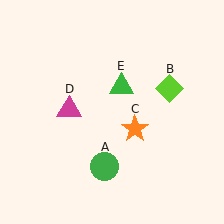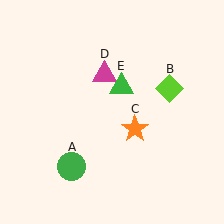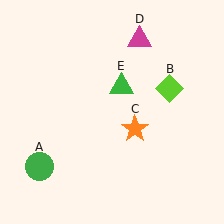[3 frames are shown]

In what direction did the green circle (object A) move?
The green circle (object A) moved left.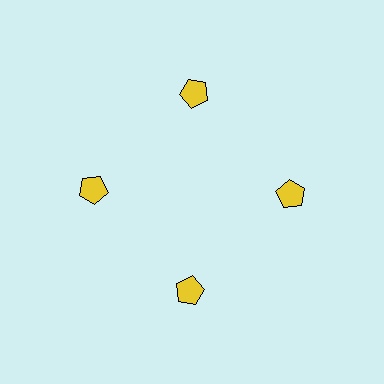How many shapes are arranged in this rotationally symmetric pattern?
There are 4 shapes, arranged in 4 groups of 1.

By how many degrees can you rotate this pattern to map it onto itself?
The pattern maps onto itself every 90 degrees of rotation.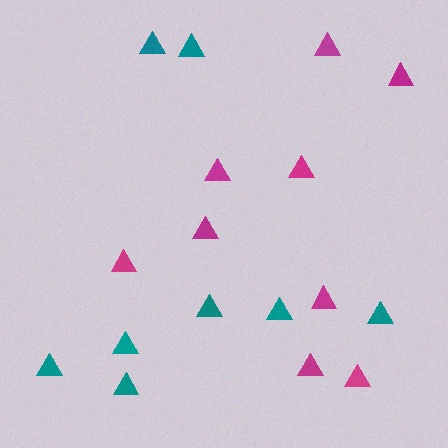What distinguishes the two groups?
There are 2 groups: one group of teal triangles (8) and one group of magenta triangles (9).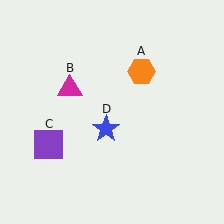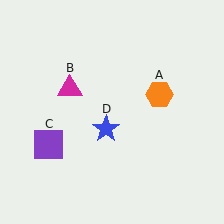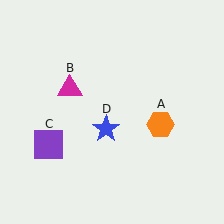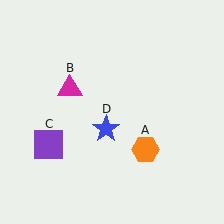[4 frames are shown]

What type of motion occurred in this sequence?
The orange hexagon (object A) rotated clockwise around the center of the scene.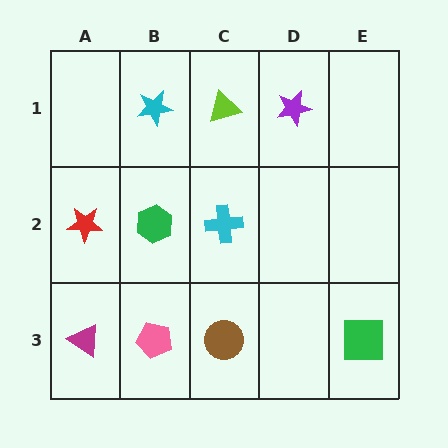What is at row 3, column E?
A green square.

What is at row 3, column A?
A magenta triangle.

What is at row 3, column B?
A pink pentagon.